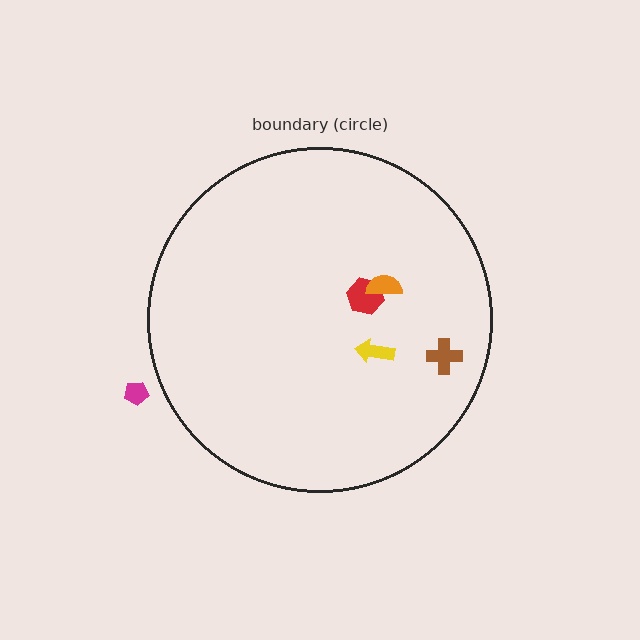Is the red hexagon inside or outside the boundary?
Inside.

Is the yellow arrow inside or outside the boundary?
Inside.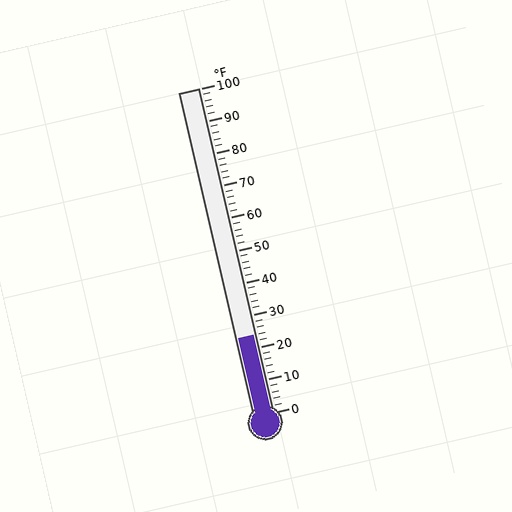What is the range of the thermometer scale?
The thermometer scale ranges from 0°F to 100°F.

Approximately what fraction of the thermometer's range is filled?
The thermometer is filled to approximately 25% of its range.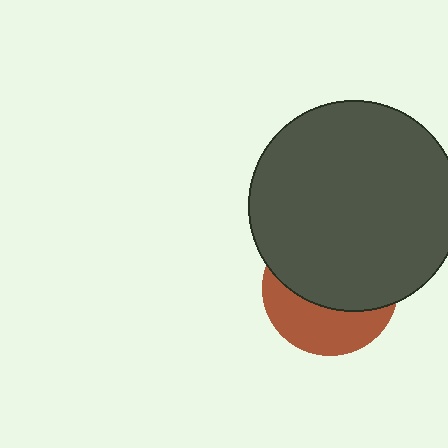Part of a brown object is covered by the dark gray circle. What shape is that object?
It is a circle.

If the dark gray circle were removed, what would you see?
You would see the complete brown circle.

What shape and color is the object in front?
The object in front is a dark gray circle.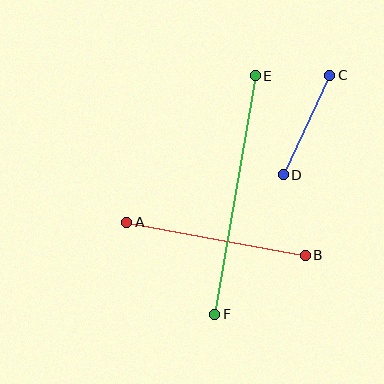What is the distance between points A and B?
The distance is approximately 182 pixels.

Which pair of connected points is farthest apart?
Points E and F are farthest apart.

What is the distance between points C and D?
The distance is approximately 110 pixels.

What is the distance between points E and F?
The distance is approximately 242 pixels.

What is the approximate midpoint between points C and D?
The midpoint is at approximately (307, 125) pixels.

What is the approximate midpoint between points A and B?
The midpoint is at approximately (216, 239) pixels.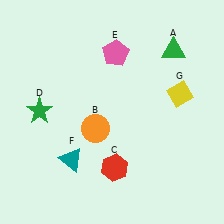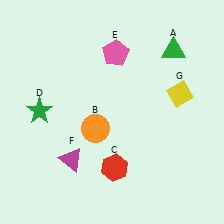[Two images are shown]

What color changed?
The triangle (F) changed from teal in Image 1 to magenta in Image 2.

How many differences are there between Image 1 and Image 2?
There is 1 difference between the two images.